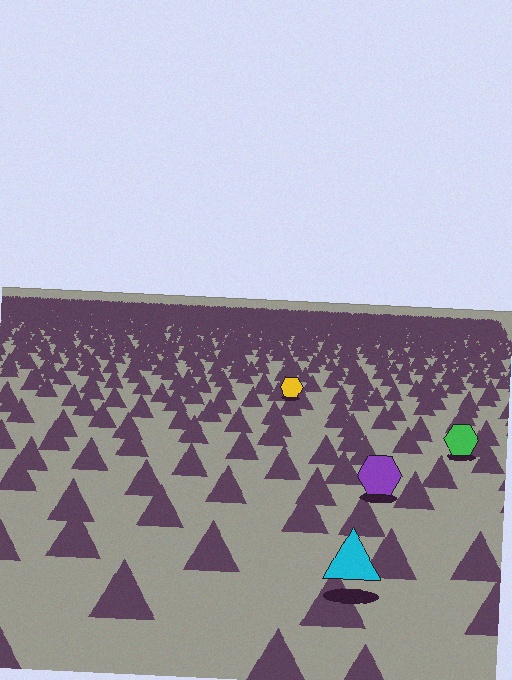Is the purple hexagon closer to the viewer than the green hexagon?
Yes. The purple hexagon is closer — you can tell from the texture gradient: the ground texture is coarser near it.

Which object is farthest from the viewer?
The yellow hexagon is farthest from the viewer. It appears smaller and the ground texture around it is denser.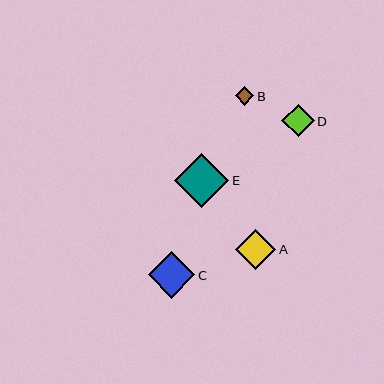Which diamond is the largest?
Diamond E is the largest with a size of approximately 54 pixels.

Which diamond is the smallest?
Diamond B is the smallest with a size of approximately 19 pixels.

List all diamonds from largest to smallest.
From largest to smallest: E, C, A, D, B.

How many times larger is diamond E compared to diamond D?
Diamond E is approximately 1.7 times the size of diamond D.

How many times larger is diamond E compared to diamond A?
Diamond E is approximately 1.3 times the size of diamond A.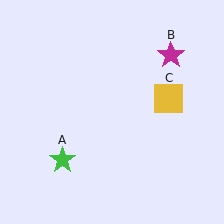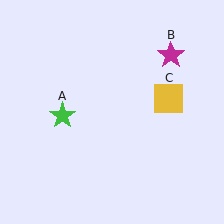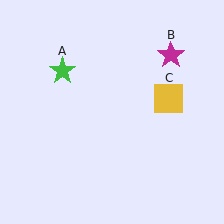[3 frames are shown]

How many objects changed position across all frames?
1 object changed position: green star (object A).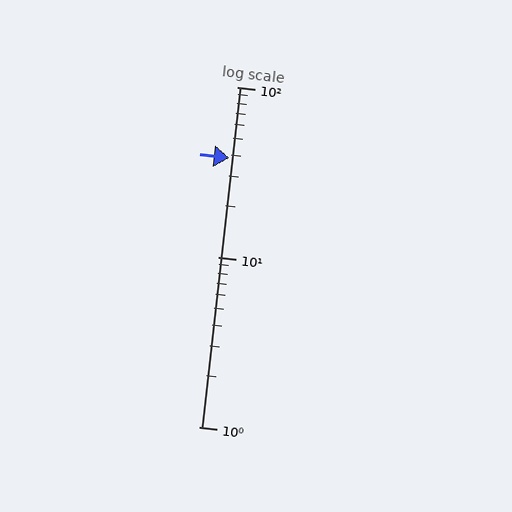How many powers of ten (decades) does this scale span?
The scale spans 2 decades, from 1 to 100.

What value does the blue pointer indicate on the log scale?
The pointer indicates approximately 38.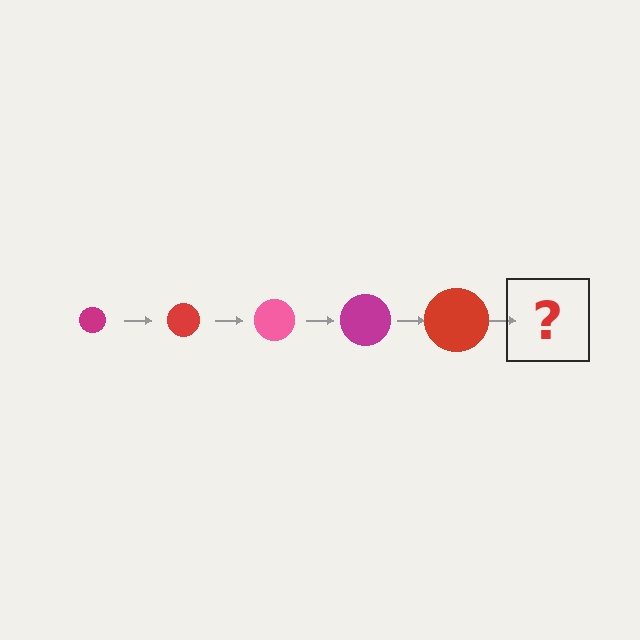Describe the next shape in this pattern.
It should be a pink circle, larger than the previous one.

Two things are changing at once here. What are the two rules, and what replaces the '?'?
The two rules are that the circle grows larger each step and the color cycles through magenta, red, and pink. The '?' should be a pink circle, larger than the previous one.